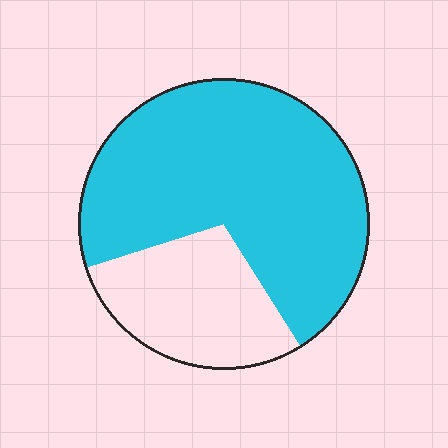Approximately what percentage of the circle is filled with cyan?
Approximately 70%.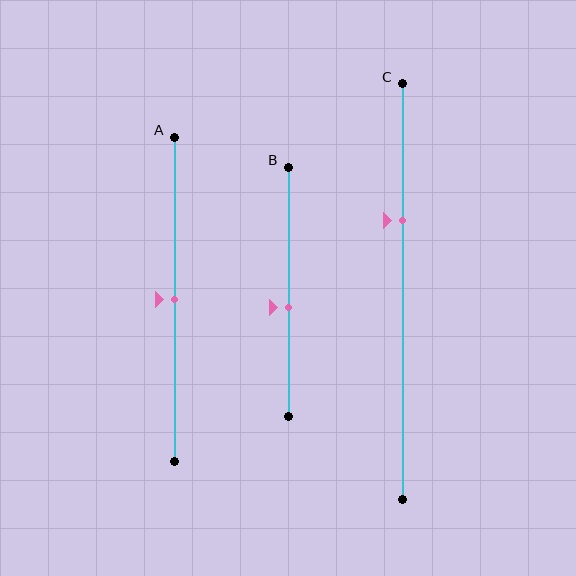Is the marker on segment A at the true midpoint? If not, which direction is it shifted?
Yes, the marker on segment A is at the true midpoint.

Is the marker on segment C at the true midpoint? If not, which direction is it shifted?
No, the marker on segment C is shifted upward by about 17% of the segment length.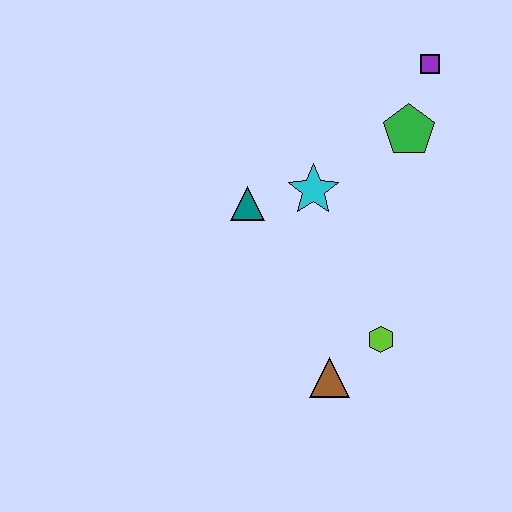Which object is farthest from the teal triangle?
The purple square is farthest from the teal triangle.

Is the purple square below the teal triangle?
No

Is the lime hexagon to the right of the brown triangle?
Yes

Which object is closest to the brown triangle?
The lime hexagon is closest to the brown triangle.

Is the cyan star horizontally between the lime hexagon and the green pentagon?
No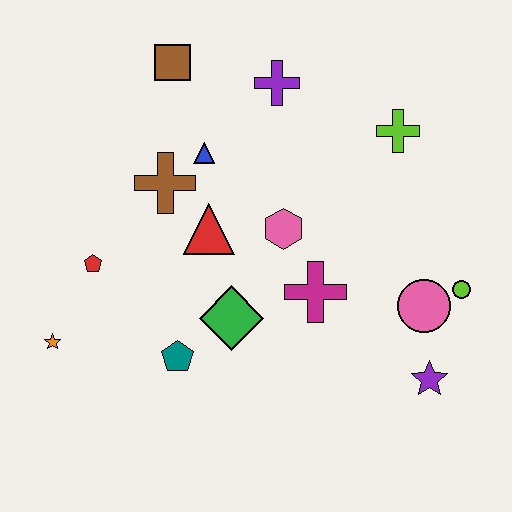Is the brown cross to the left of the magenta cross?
Yes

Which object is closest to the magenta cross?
The pink hexagon is closest to the magenta cross.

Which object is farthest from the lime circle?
The orange star is farthest from the lime circle.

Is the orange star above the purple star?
Yes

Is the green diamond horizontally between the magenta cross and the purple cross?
No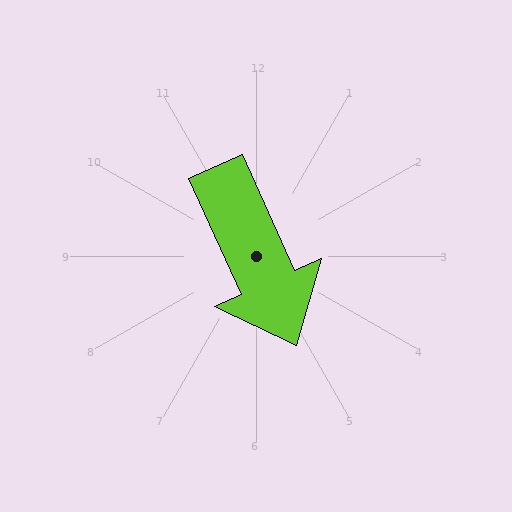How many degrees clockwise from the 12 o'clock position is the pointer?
Approximately 156 degrees.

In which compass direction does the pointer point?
Southeast.